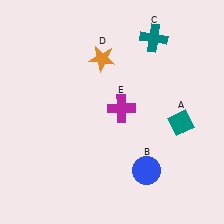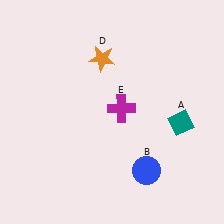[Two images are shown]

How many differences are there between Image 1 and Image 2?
There is 1 difference between the two images.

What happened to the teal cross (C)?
The teal cross (C) was removed in Image 2. It was in the top-right area of Image 1.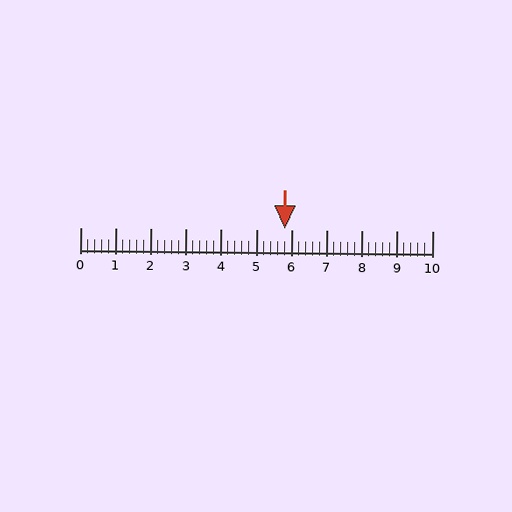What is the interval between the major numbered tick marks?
The major tick marks are spaced 1 units apart.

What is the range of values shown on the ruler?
The ruler shows values from 0 to 10.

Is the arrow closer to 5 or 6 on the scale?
The arrow is closer to 6.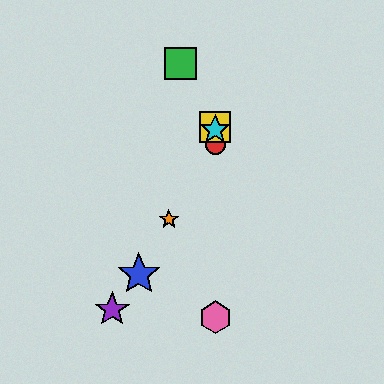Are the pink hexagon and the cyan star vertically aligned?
Yes, both are at x≈215.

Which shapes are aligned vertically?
The red circle, the yellow square, the cyan star, the pink hexagon are aligned vertically.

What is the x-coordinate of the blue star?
The blue star is at x≈139.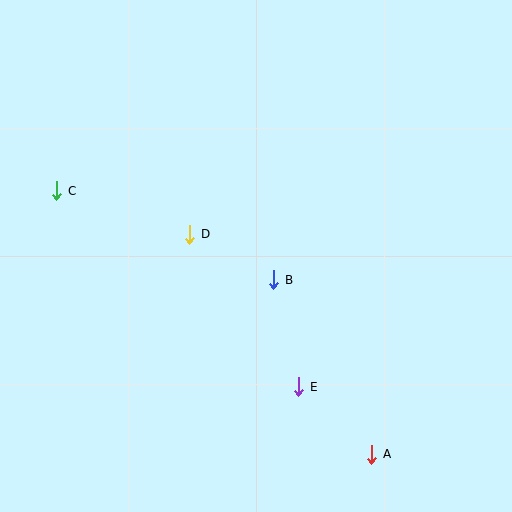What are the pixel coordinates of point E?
Point E is at (299, 387).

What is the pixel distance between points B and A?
The distance between B and A is 200 pixels.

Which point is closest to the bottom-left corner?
Point E is closest to the bottom-left corner.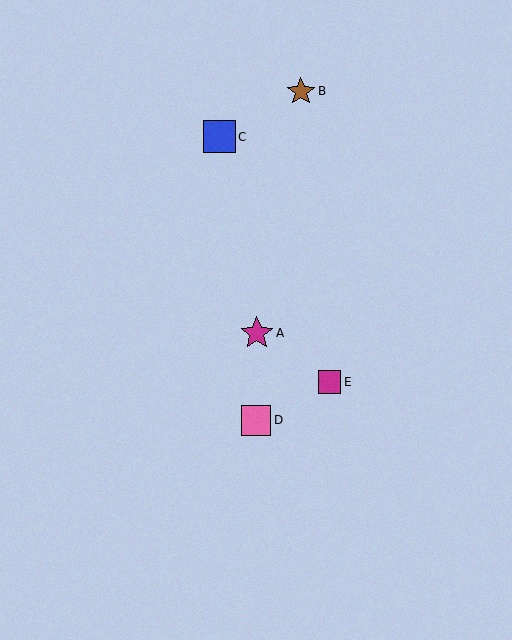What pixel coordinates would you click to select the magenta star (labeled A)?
Click at (257, 333) to select the magenta star A.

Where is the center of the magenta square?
The center of the magenta square is at (330, 382).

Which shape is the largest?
The magenta star (labeled A) is the largest.